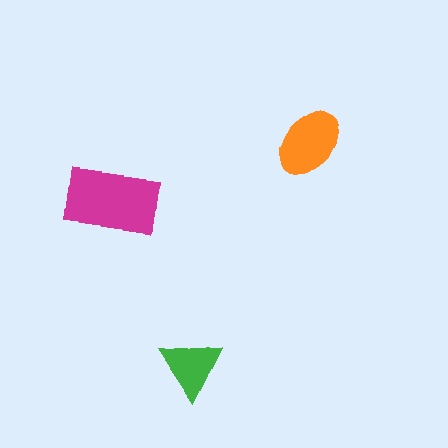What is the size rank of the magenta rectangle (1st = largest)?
1st.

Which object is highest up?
The orange ellipse is topmost.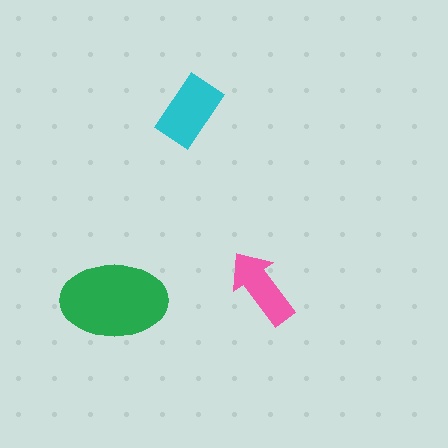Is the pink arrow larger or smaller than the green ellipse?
Smaller.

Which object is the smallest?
The pink arrow.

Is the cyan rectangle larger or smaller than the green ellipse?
Smaller.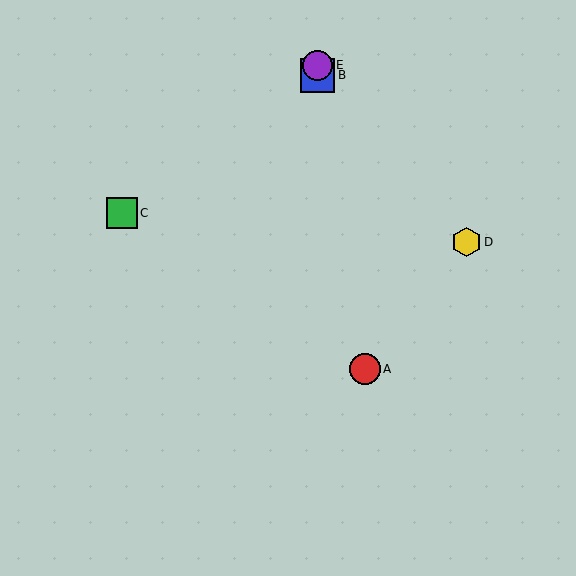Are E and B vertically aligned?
Yes, both are at x≈318.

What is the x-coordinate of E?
Object E is at x≈318.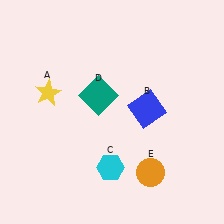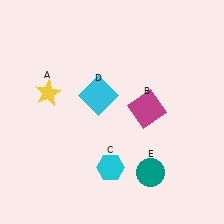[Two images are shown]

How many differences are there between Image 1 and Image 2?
There are 3 differences between the two images.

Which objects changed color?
B changed from blue to magenta. D changed from teal to cyan. E changed from orange to teal.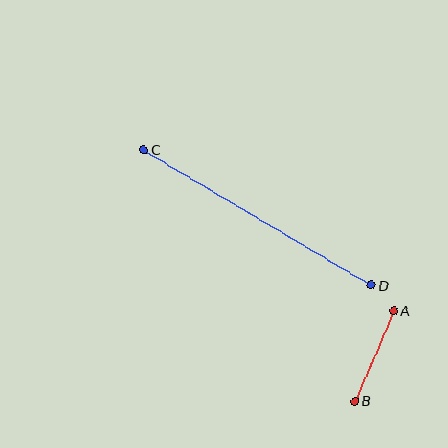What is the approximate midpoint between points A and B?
The midpoint is at approximately (374, 356) pixels.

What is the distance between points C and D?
The distance is approximately 265 pixels.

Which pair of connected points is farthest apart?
Points C and D are farthest apart.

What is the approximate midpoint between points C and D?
The midpoint is at approximately (258, 218) pixels.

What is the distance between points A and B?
The distance is approximately 98 pixels.